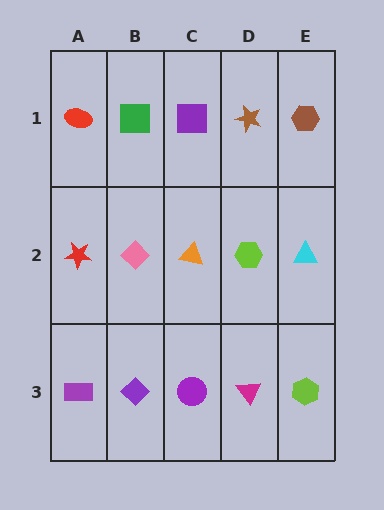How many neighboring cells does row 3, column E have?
2.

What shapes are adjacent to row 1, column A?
A red star (row 2, column A), a green square (row 1, column B).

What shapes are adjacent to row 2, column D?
A brown star (row 1, column D), a magenta triangle (row 3, column D), an orange triangle (row 2, column C), a cyan triangle (row 2, column E).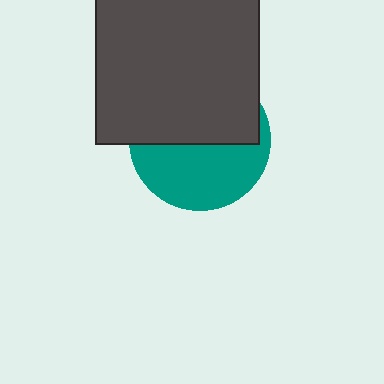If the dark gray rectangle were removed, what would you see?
You would see the complete teal circle.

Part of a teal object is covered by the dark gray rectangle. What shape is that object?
It is a circle.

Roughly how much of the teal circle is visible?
About half of it is visible (roughly 47%).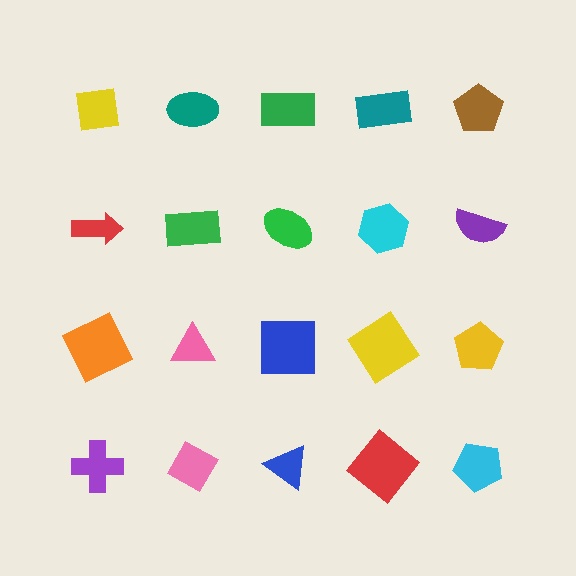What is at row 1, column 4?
A teal rectangle.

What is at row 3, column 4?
A yellow diamond.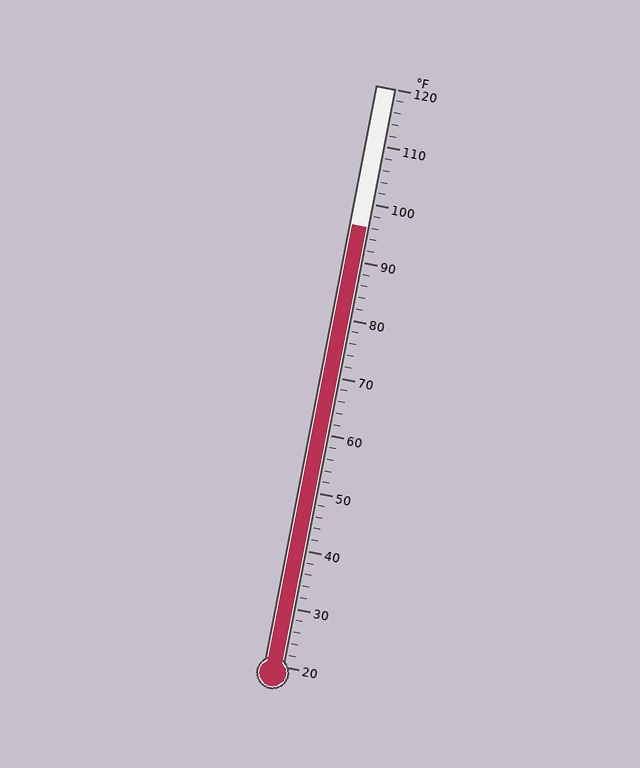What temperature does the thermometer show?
The thermometer shows approximately 96°F.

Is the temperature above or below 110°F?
The temperature is below 110°F.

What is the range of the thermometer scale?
The thermometer scale ranges from 20°F to 120°F.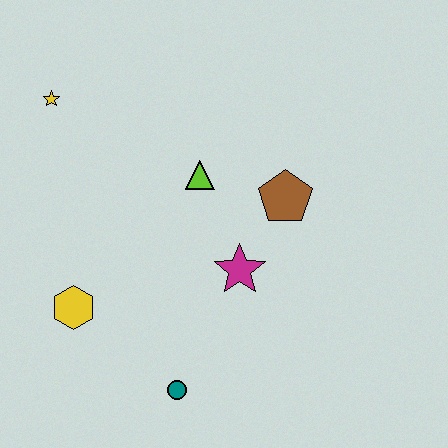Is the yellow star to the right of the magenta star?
No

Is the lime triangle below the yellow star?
Yes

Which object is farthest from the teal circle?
The yellow star is farthest from the teal circle.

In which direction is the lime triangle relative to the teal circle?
The lime triangle is above the teal circle.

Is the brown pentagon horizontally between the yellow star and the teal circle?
No